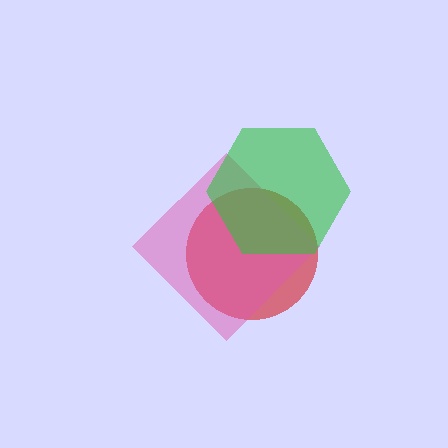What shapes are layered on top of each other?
The layered shapes are: a red circle, a pink diamond, a green hexagon.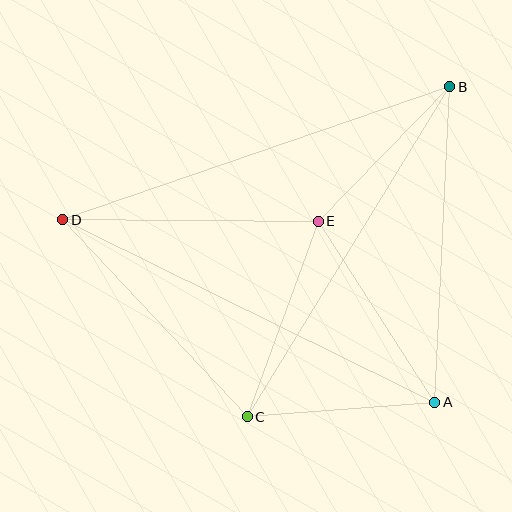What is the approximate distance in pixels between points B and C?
The distance between B and C is approximately 388 pixels.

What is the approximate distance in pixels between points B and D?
The distance between B and D is approximately 410 pixels.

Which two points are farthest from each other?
Points A and D are farthest from each other.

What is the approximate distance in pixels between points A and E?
The distance between A and E is approximately 215 pixels.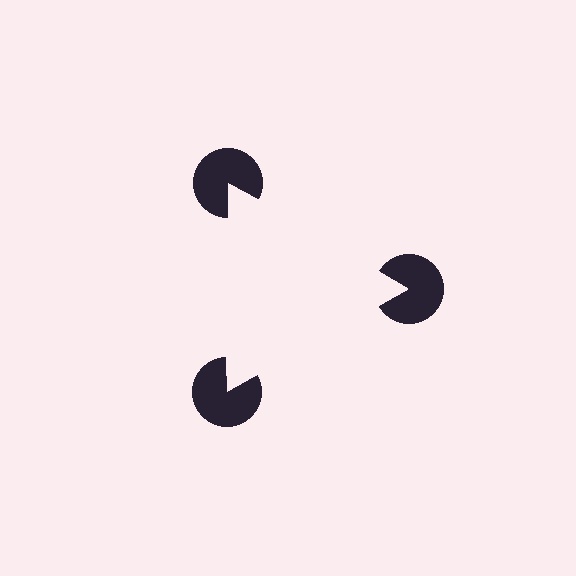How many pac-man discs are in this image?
There are 3 — one at each vertex of the illusory triangle.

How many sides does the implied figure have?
3 sides.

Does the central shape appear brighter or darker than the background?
It typically appears slightly brighter than the background, even though no actual brightness change is drawn.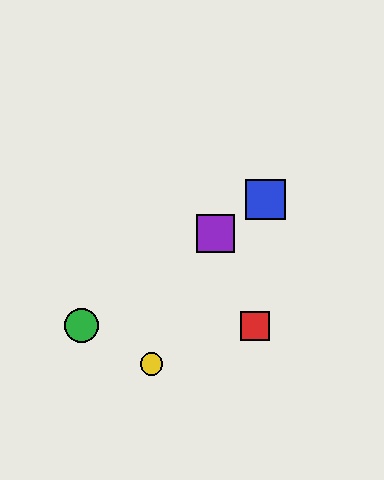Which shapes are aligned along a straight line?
The blue square, the green circle, the purple square are aligned along a straight line.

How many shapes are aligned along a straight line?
3 shapes (the blue square, the green circle, the purple square) are aligned along a straight line.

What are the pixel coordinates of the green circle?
The green circle is at (81, 326).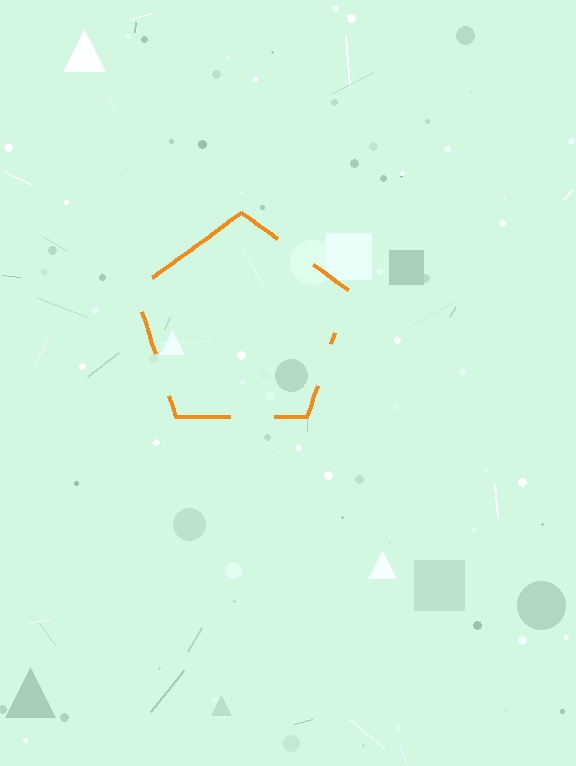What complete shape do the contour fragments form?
The contour fragments form a pentagon.